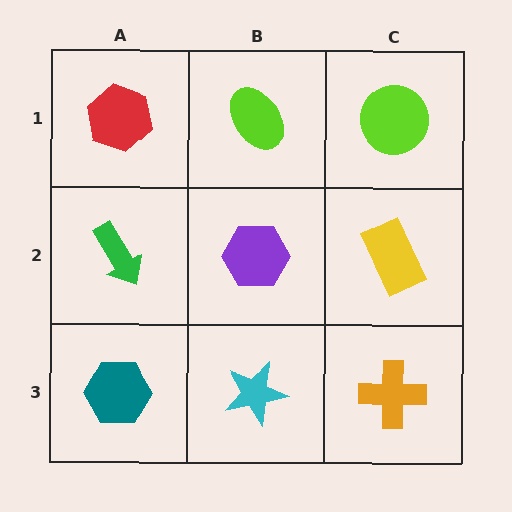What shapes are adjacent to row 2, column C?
A lime circle (row 1, column C), an orange cross (row 3, column C), a purple hexagon (row 2, column B).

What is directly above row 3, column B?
A purple hexagon.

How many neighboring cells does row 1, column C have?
2.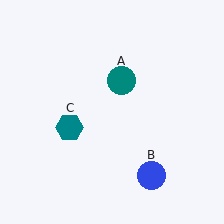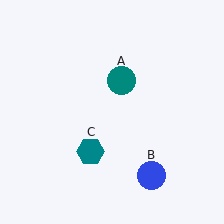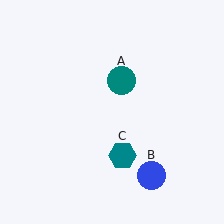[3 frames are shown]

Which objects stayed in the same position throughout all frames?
Teal circle (object A) and blue circle (object B) remained stationary.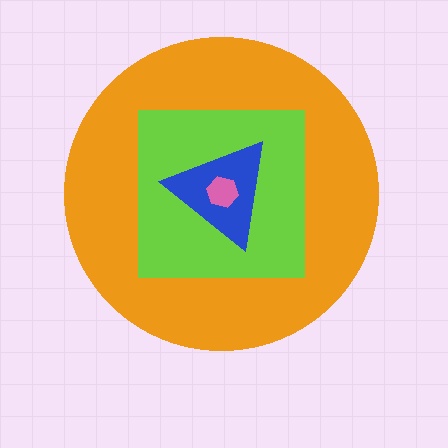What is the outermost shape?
The orange circle.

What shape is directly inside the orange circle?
The lime square.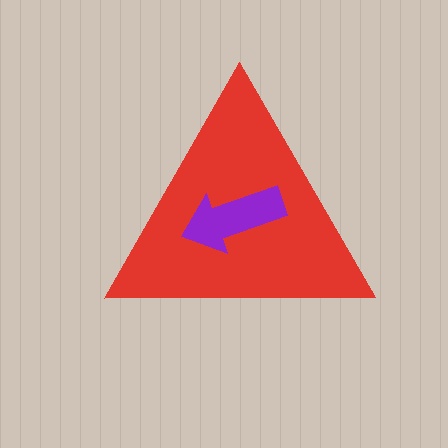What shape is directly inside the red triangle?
The purple arrow.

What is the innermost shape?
The purple arrow.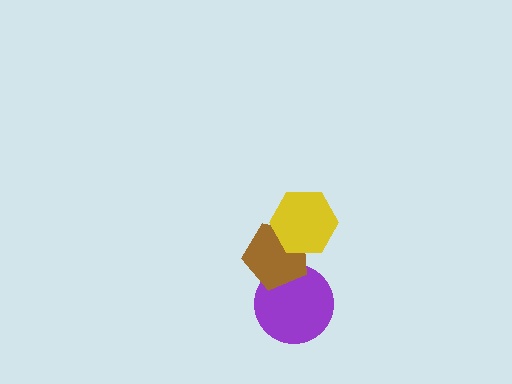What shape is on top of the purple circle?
The brown pentagon is on top of the purple circle.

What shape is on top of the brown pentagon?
The yellow hexagon is on top of the brown pentagon.